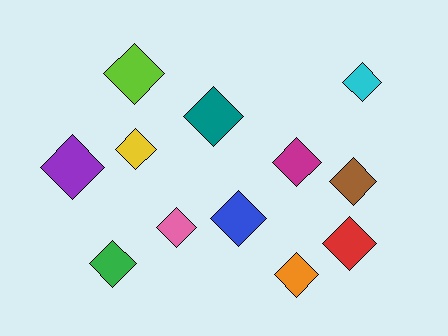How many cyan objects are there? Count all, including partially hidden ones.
There is 1 cyan object.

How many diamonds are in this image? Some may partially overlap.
There are 12 diamonds.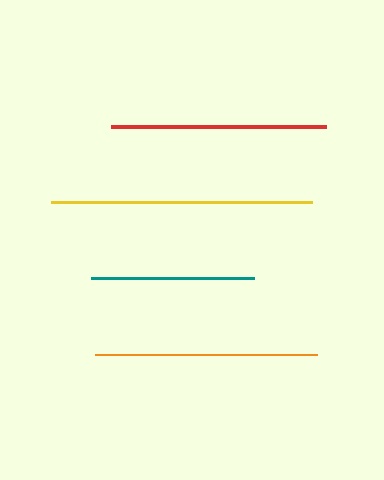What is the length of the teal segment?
The teal segment is approximately 162 pixels long.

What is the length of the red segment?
The red segment is approximately 215 pixels long.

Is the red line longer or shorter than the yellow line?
The yellow line is longer than the red line.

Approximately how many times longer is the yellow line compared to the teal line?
The yellow line is approximately 1.6 times the length of the teal line.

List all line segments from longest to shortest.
From longest to shortest: yellow, orange, red, teal.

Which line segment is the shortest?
The teal line is the shortest at approximately 162 pixels.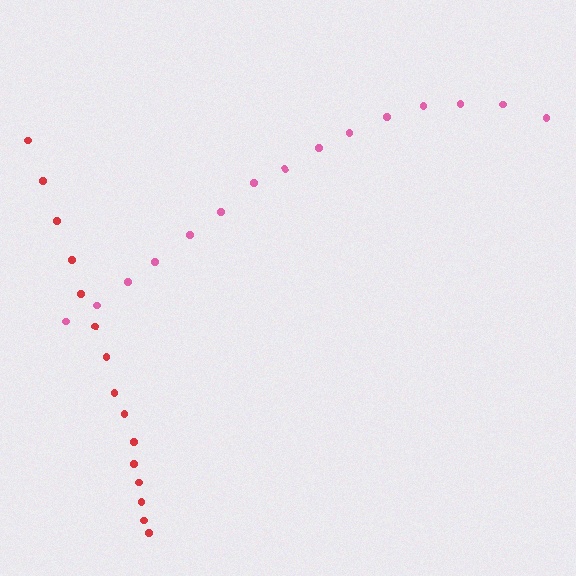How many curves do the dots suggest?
There are 2 distinct paths.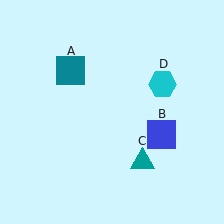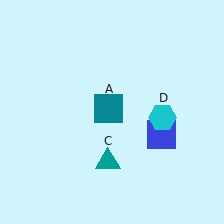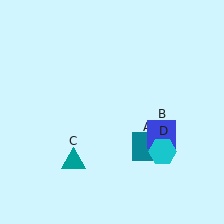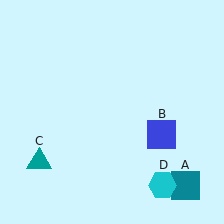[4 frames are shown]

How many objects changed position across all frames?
3 objects changed position: teal square (object A), teal triangle (object C), cyan hexagon (object D).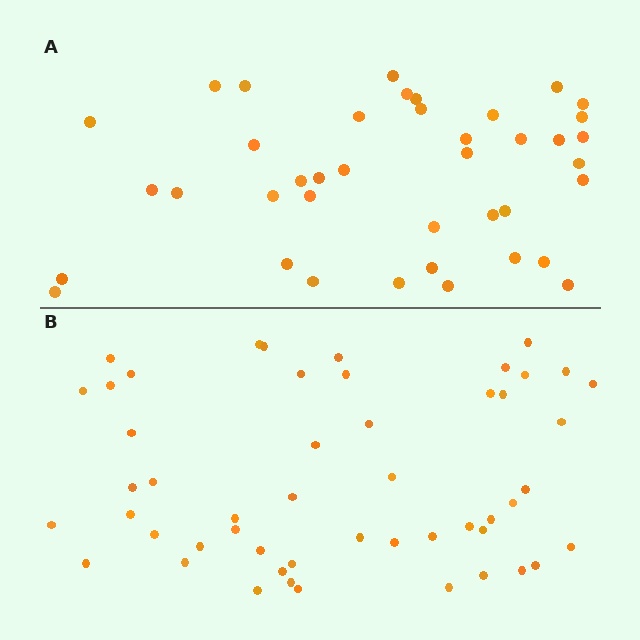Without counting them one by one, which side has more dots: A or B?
Region B (the bottom region) has more dots.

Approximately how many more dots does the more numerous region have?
Region B has roughly 12 or so more dots than region A.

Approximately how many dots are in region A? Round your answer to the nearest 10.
About 40 dots.